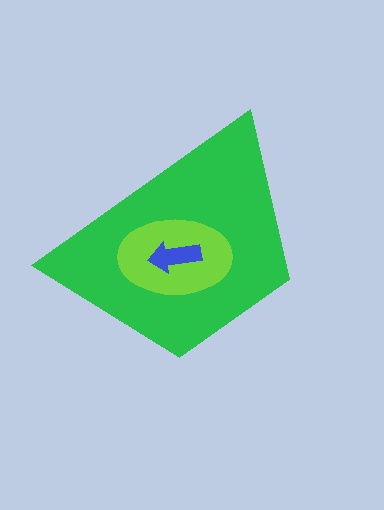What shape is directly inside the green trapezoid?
The lime ellipse.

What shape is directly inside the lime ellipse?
The blue arrow.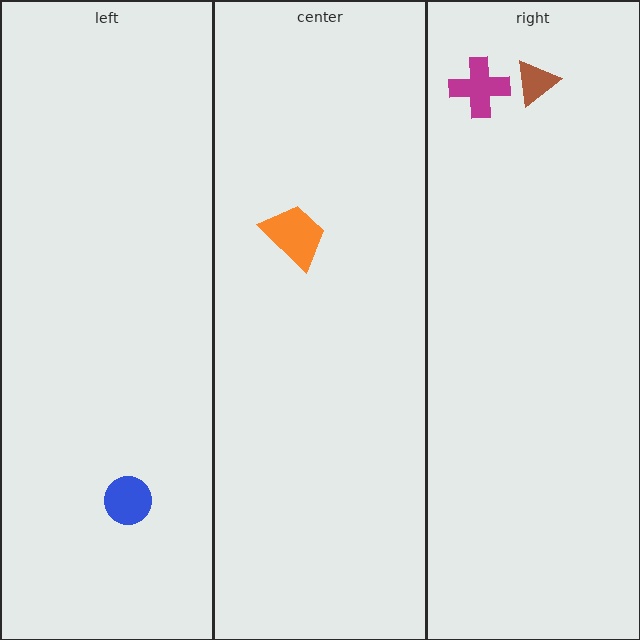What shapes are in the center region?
The orange trapezoid.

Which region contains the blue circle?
The left region.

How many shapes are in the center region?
1.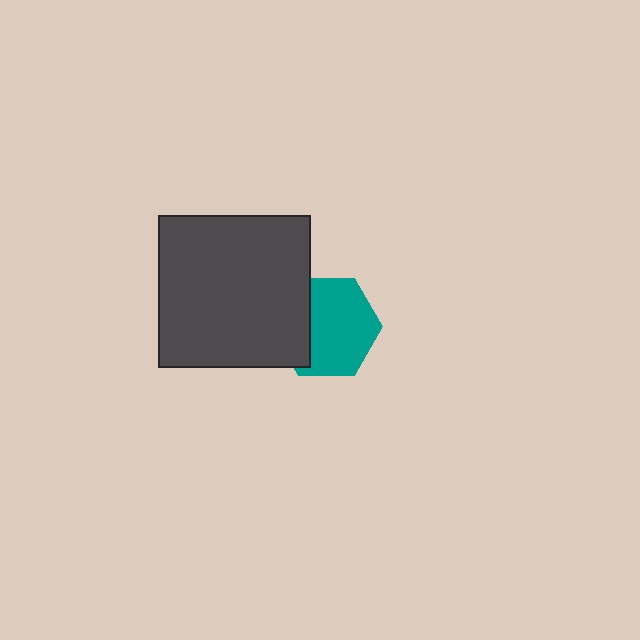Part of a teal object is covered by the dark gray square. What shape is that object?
It is a hexagon.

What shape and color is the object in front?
The object in front is a dark gray square.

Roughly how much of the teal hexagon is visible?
Most of it is visible (roughly 69%).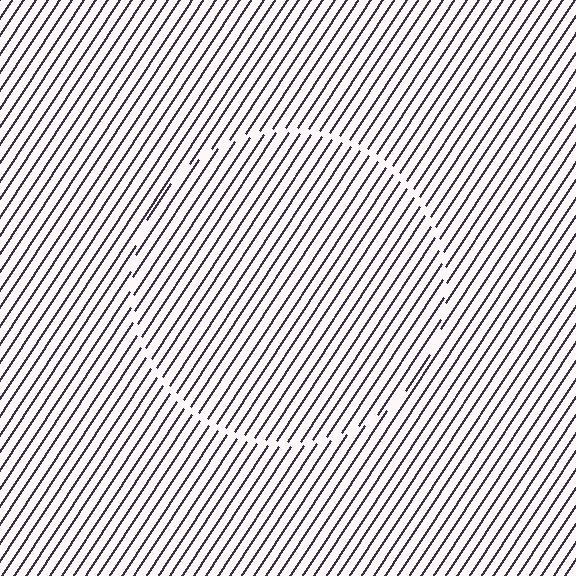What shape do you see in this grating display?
An illusory circle. The interior of the shape contains the same grating, shifted by half a period — the contour is defined by the phase discontinuity where line-ends from the inner and outer gratings abut.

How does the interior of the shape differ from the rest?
The interior of the shape contains the same grating, shifted by half a period — the contour is defined by the phase discontinuity where line-ends from the inner and outer gratings abut.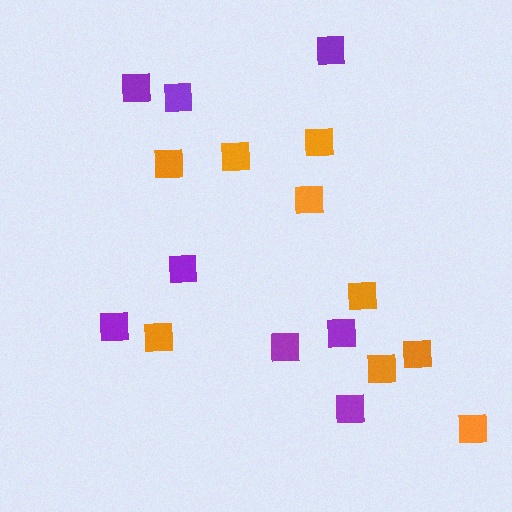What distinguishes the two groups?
There are 2 groups: one group of purple squares (8) and one group of orange squares (9).